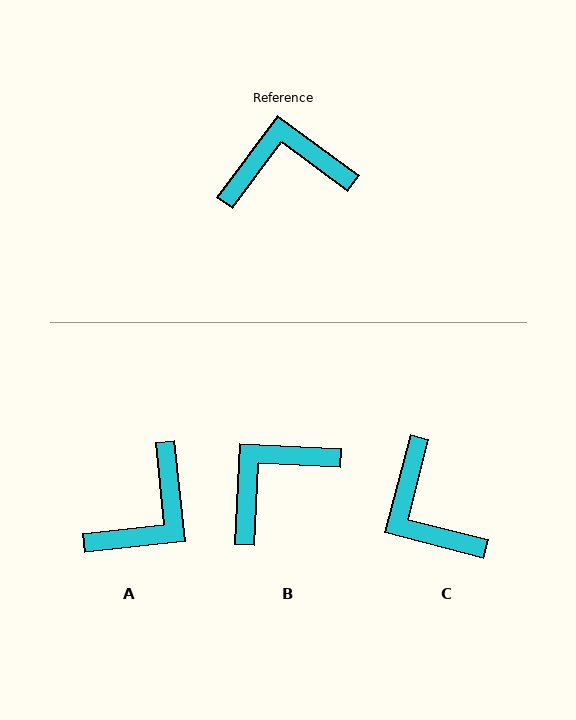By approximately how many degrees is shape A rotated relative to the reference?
Approximately 138 degrees clockwise.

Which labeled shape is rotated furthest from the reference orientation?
A, about 138 degrees away.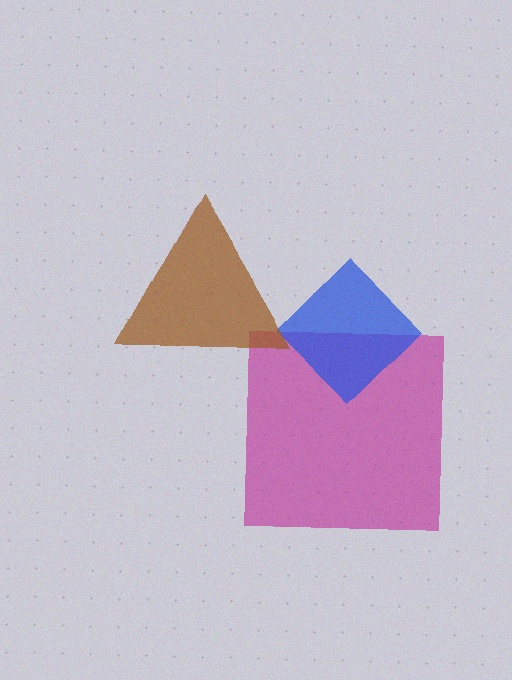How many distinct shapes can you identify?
There are 3 distinct shapes: a magenta square, a blue diamond, a brown triangle.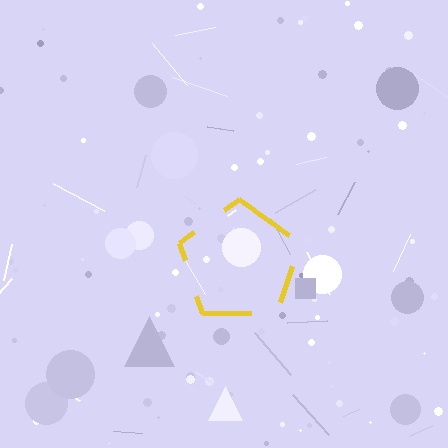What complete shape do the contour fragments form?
The contour fragments form a pentagon.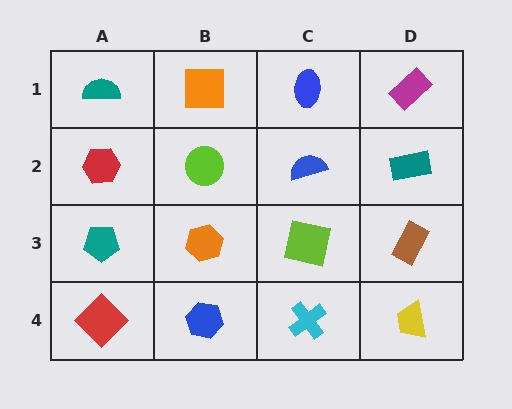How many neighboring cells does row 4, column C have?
3.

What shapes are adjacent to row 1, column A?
A red hexagon (row 2, column A), an orange square (row 1, column B).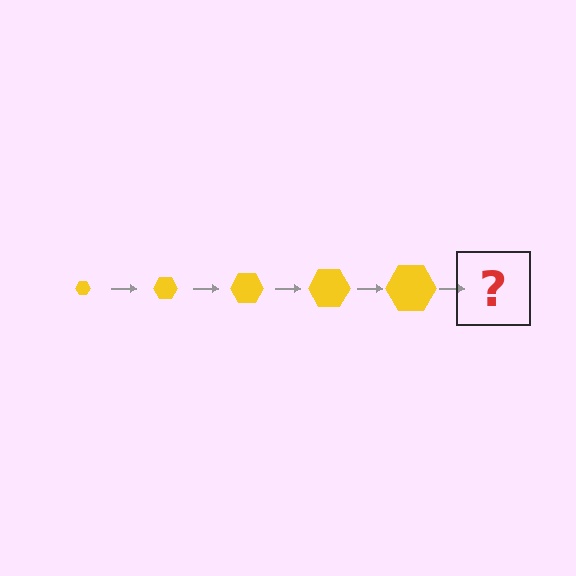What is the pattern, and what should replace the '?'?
The pattern is that the hexagon gets progressively larger each step. The '?' should be a yellow hexagon, larger than the previous one.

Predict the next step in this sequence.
The next step is a yellow hexagon, larger than the previous one.